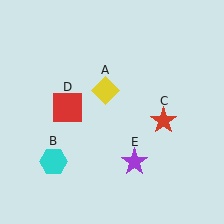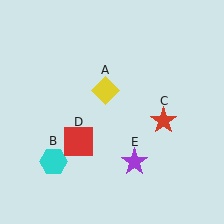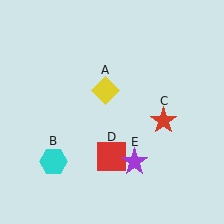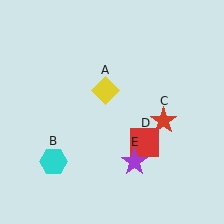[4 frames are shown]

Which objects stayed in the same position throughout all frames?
Yellow diamond (object A) and cyan hexagon (object B) and red star (object C) and purple star (object E) remained stationary.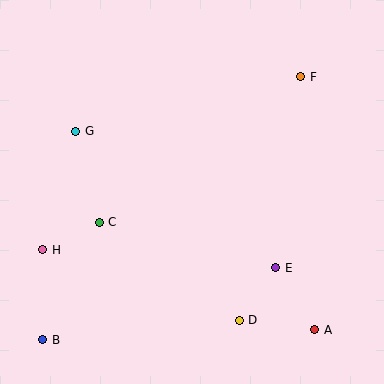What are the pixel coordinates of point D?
Point D is at (239, 320).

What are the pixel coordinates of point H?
Point H is at (43, 250).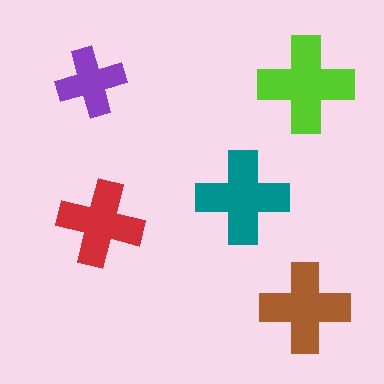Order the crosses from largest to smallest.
the lime one, the teal one, the brown one, the red one, the purple one.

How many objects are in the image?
There are 5 objects in the image.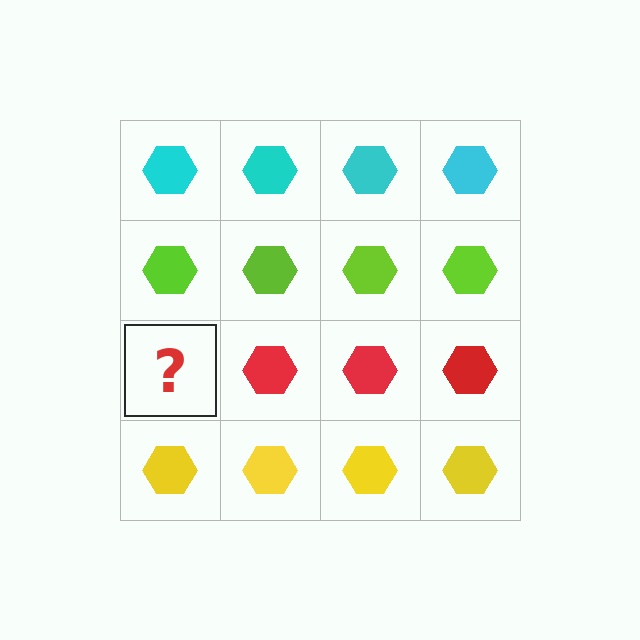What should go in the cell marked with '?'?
The missing cell should contain a red hexagon.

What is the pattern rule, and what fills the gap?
The rule is that each row has a consistent color. The gap should be filled with a red hexagon.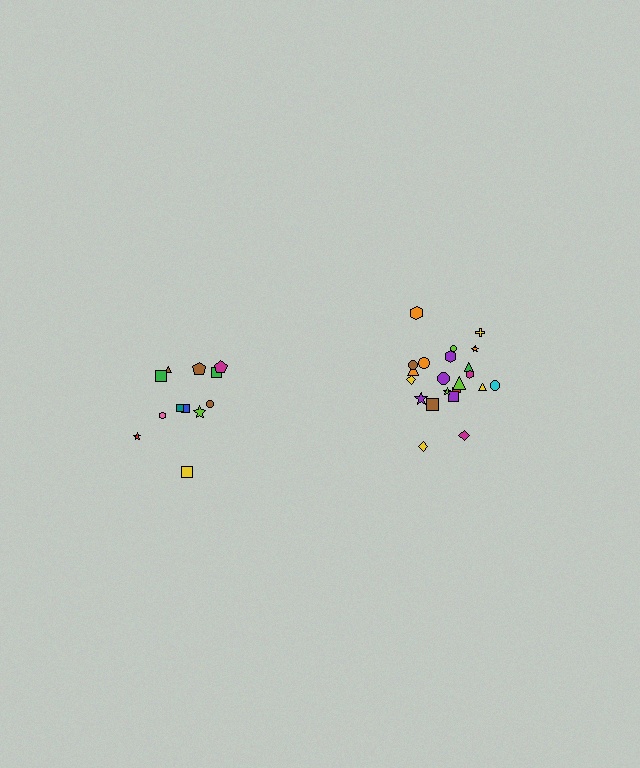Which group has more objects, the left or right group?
The right group.